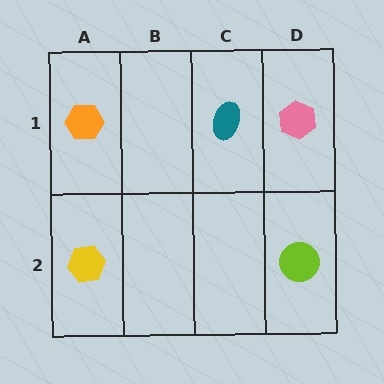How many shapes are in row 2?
2 shapes.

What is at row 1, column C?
A teal ellipse.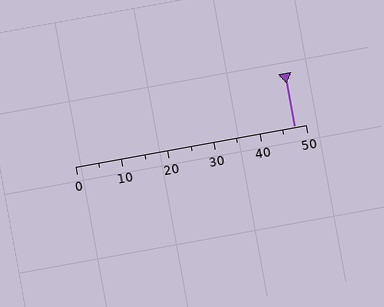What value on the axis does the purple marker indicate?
The marker indicates approximately 47.5.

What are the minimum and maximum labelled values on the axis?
The axis runs from 0 to 50.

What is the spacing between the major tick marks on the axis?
The major ticks are spaced 10 apart.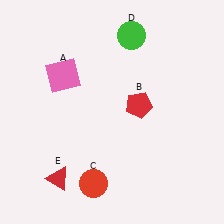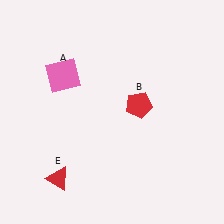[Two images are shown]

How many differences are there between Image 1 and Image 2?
There are 2 differences between the two images.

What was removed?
The green circle (D), the red circle (C) were removed in Image 2.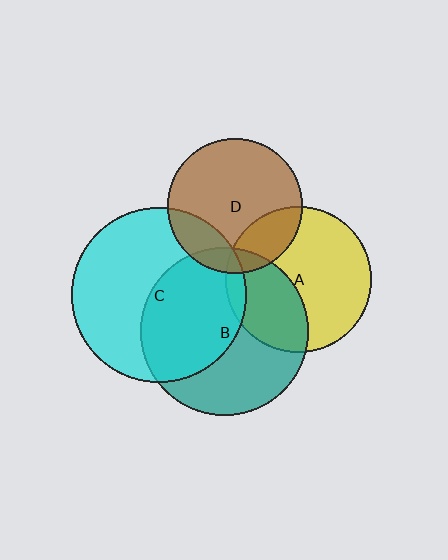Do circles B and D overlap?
Yes.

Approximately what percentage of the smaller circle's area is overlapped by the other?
Approximately 10%.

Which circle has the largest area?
Circle C (cyan).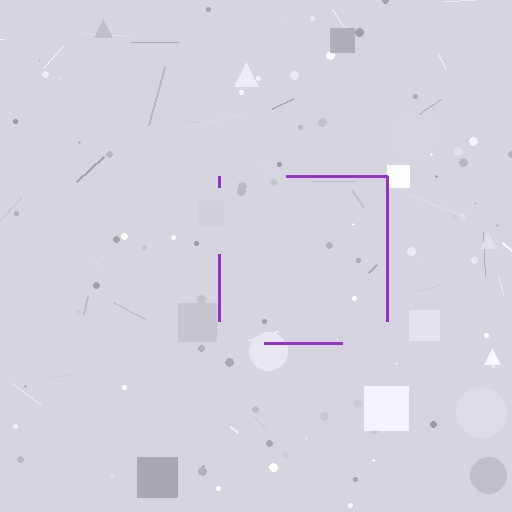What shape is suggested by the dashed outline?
The dashed outline suggests a square.